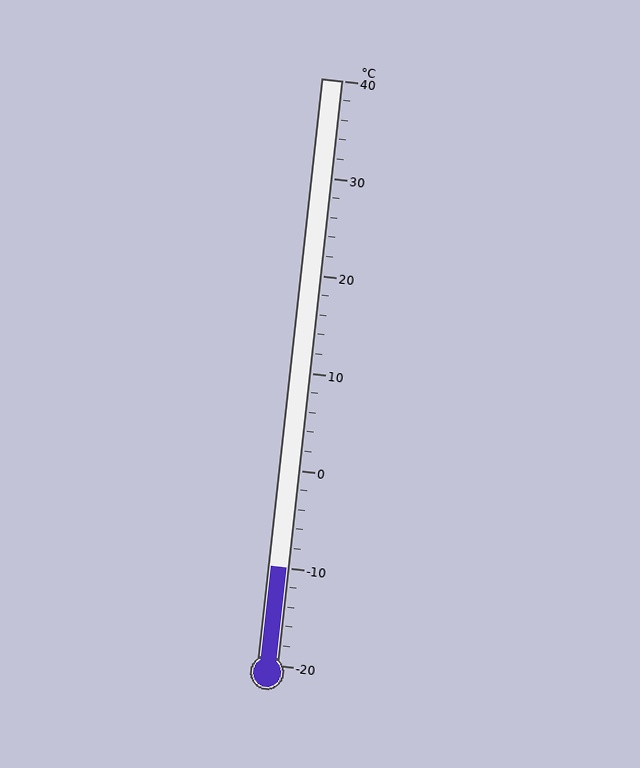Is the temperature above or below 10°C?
The temperature is below 10°C.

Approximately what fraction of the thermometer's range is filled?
The thermometer is filled to approximately 15% of its range.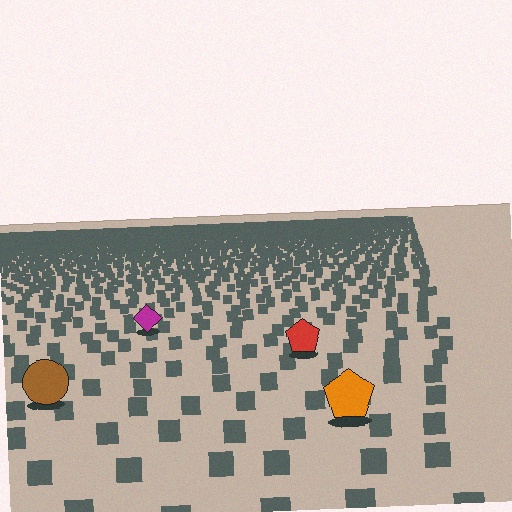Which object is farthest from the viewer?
The magenta diamond is farthest from the viewer. It appears smaller and the ground texture around it is denser.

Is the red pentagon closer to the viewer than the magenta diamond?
Yes. The red pentagon is closer — you can tell from the texture gradient: the ground texture is coarser near it.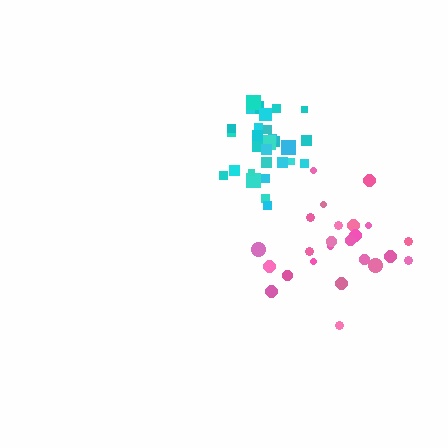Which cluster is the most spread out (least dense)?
Pink.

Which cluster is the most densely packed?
Cyan.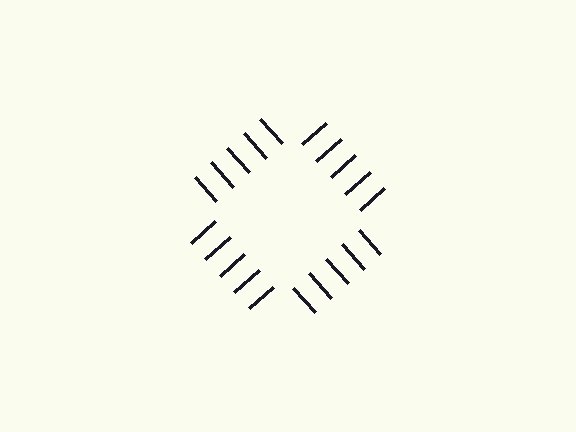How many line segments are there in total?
20 — 5 along each of the 4 edges.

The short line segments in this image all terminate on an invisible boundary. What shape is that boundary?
An illusory square — the line segments terminate on its edges but no continuous stroke is drawn.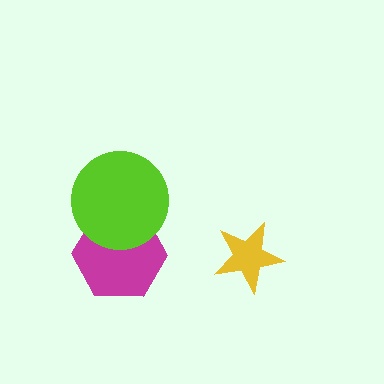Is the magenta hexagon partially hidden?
Yes, it is partially covered by another shape.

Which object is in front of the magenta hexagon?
The lime circle is in front of the magenta hexagon.